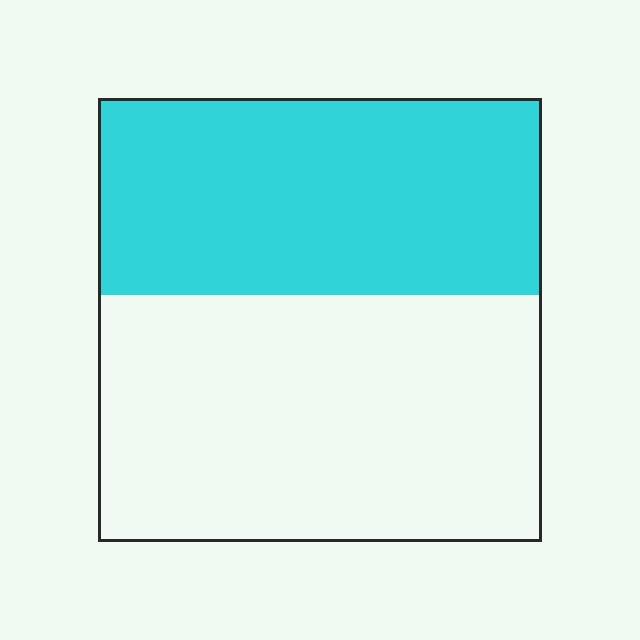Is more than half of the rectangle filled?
No.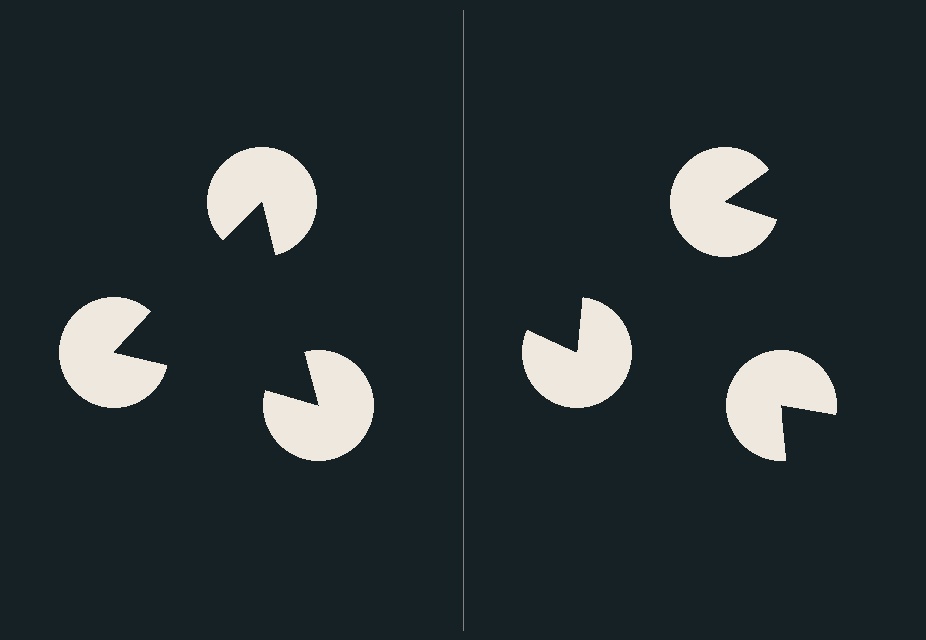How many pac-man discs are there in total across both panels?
6 — 3 on each side.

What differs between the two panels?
The pac-man discs are positioned identically on both sides; only the wedge orientations differ. On the left they align to a triangle; on the right they are misaligned.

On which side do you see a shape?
An illusory triangle appears on the left side. On the right side the wedge cuts are rotated, so no coherent shape forms.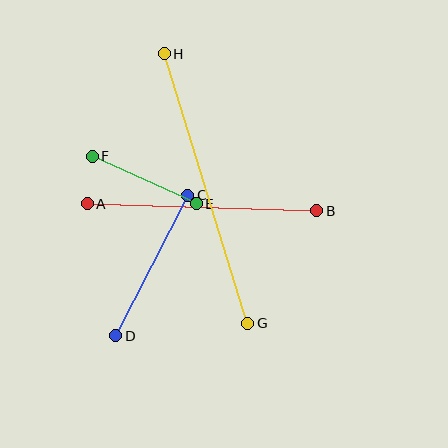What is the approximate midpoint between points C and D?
The midpoint is at approximately (152, 266) pixels.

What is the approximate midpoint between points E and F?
The midpoint is at approximately (144, 180) pixels.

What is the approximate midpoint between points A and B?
The midpoint is at approximately (202, 207) pixels.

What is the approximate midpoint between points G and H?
The midpoint is at approximately (206, 189) pixels.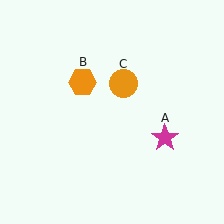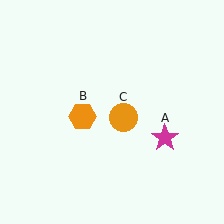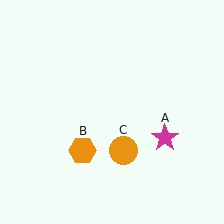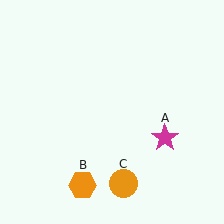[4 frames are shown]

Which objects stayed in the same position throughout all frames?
Magenta star (object A) remained stationary.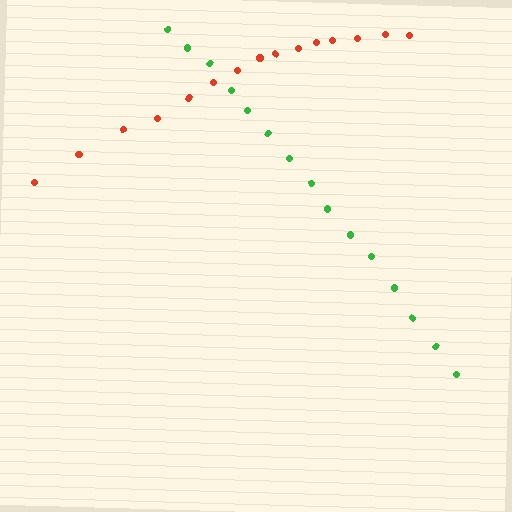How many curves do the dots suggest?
There are 2 distinct paths.